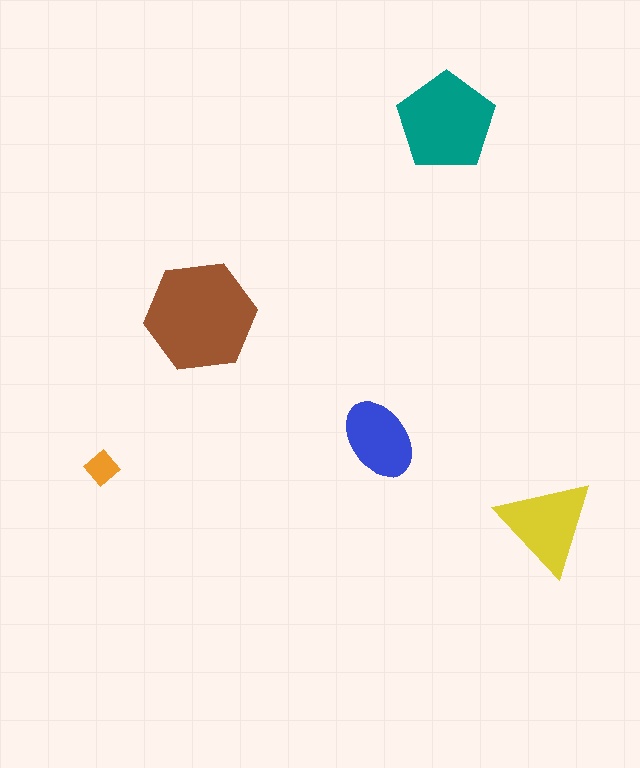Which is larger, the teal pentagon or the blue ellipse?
The teal pentagon.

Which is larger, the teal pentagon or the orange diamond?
The teal pentagon.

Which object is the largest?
The brown hexagon.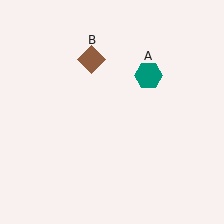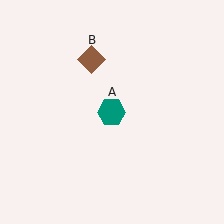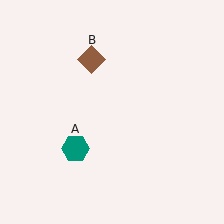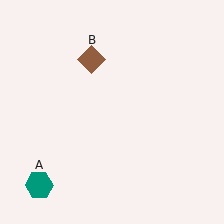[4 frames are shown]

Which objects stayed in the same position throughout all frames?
Brown diamond (object B) remained stationary.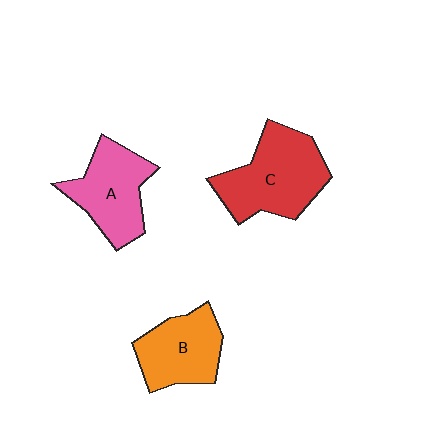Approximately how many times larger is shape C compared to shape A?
Approximately 1.2 times.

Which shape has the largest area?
Shape C (red).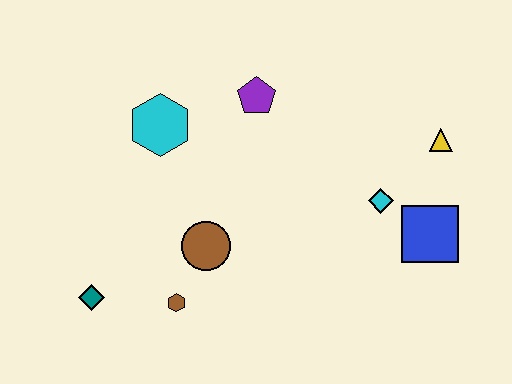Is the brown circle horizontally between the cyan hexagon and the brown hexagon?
No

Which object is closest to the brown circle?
The brown hexagon is closest to the brown circle.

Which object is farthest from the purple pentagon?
The teal diamond is farthest from the purple pentagon.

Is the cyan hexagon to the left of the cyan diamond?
Yes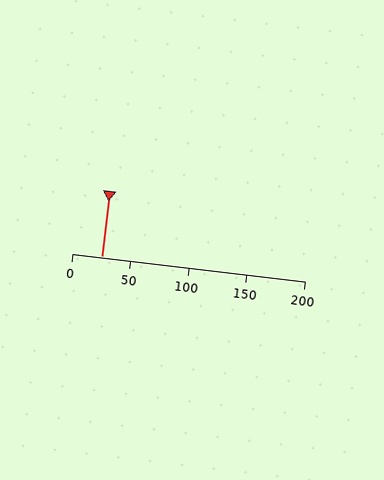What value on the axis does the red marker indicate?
The marker indicates approximately 25.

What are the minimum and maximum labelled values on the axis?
The axis runs from 0 to 200.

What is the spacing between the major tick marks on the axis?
The major ticks are spaced 50 apart.